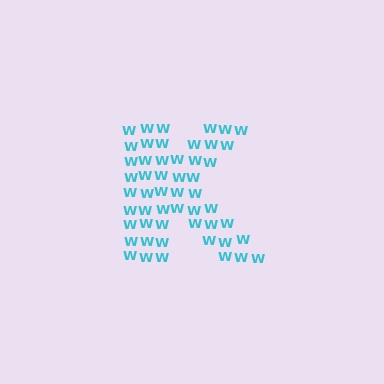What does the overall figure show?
The overall figure shows the letter K.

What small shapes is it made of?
It is made of small letter W's.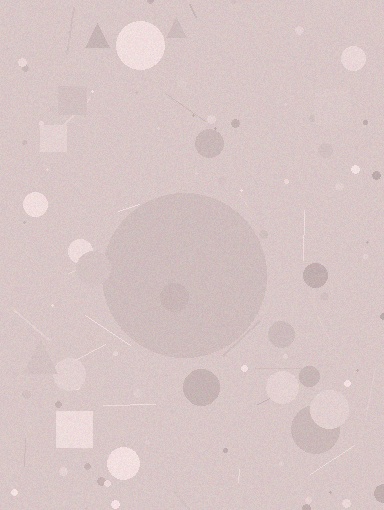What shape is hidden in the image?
A circle is hidden in the image.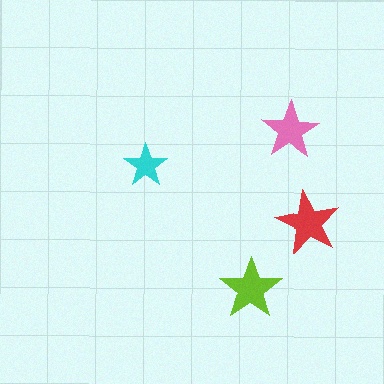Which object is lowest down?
The lime star is bottommost.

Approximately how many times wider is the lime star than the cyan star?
About 1.5 times wider.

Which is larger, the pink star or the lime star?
The lime one.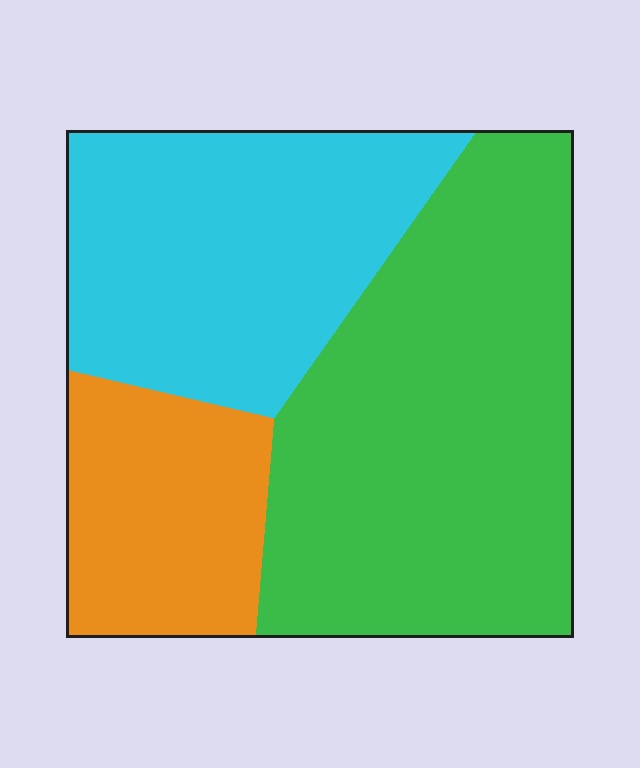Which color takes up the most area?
Green, at roughly 50%.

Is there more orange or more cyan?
Cyan.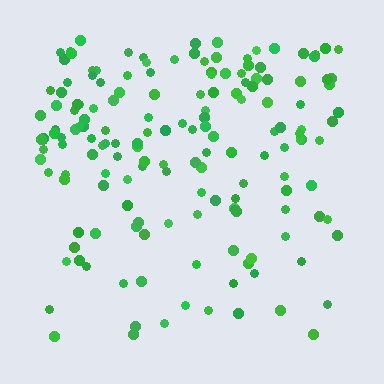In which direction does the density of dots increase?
From bottom to top, with the top side densest.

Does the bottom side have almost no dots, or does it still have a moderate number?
Still a moderate number, just noticeably fewer than the top.